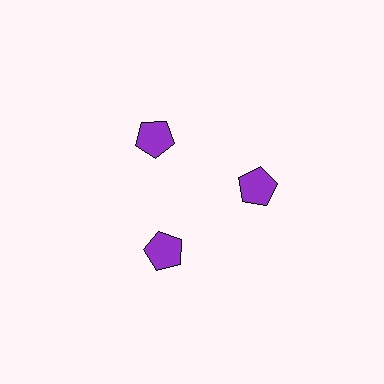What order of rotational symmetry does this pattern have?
This pattern has 3-fold rotational symmetry.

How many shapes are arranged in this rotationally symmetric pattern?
There are 3 shapes, arranged in 3 groups of 1.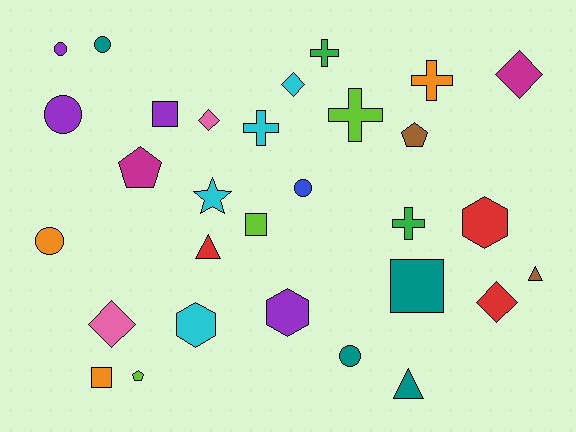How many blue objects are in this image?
There is 1 blue object.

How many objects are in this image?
There are 30 objects.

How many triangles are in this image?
There are 3 triangles.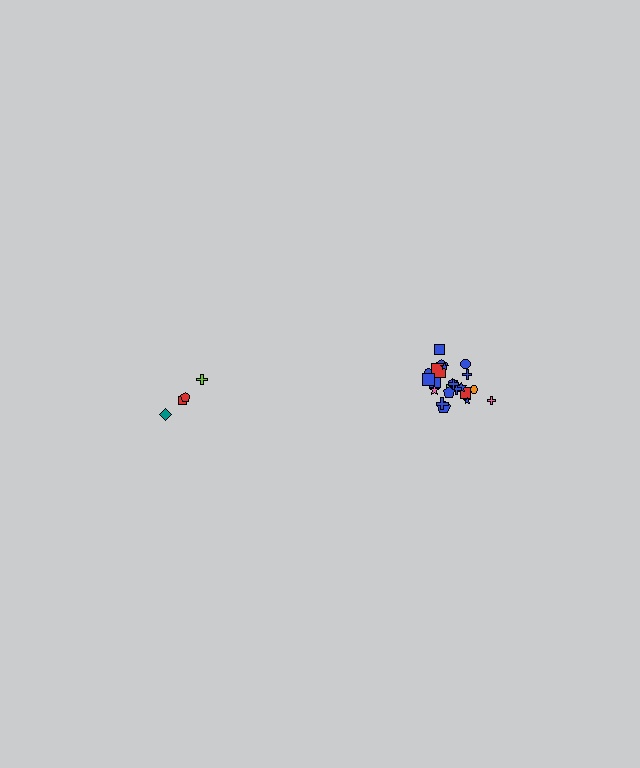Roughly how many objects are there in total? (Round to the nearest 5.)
Roughly 30 objects in total.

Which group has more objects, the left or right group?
The right group.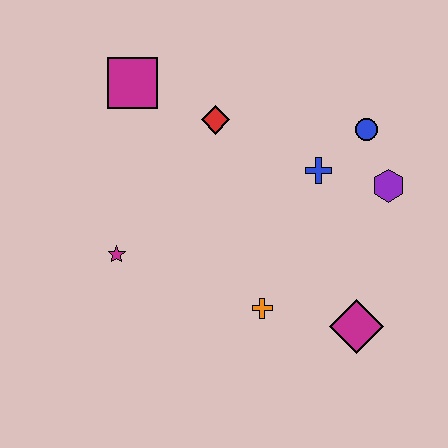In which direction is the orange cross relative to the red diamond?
The orange cross is below the red diamond.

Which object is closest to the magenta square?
The red diamond is closest to the magenta square.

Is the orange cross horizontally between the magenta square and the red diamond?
No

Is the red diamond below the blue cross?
No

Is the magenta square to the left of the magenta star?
No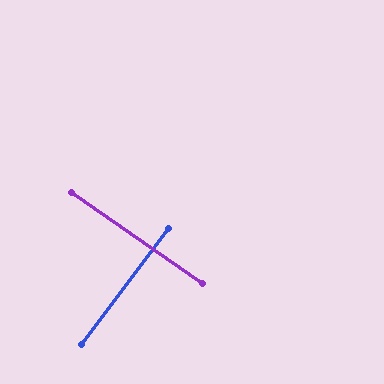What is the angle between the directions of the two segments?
Approximately 88 degrees.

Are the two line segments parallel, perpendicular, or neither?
Perpendicular — they meet at approximately 88°.